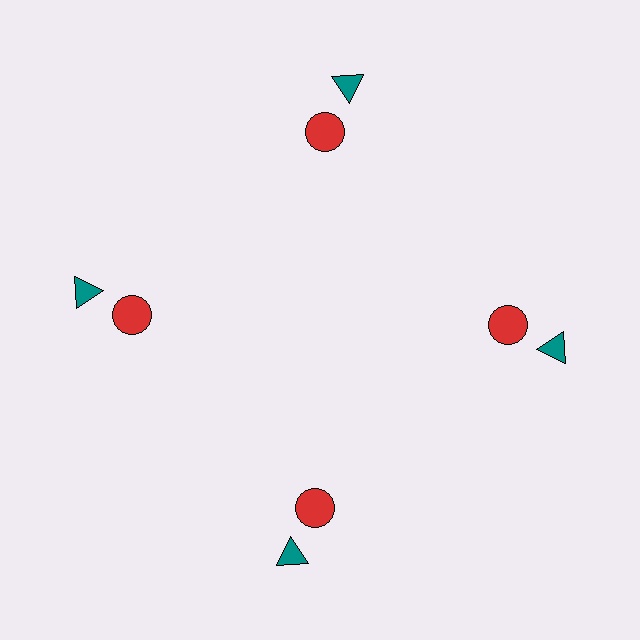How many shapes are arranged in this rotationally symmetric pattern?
There are 8 shapes, arranged in 4 groups of 2.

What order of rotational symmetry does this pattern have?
This pattern has 4-fold rotational symmetry.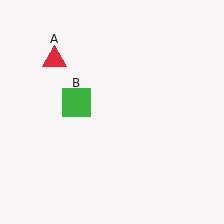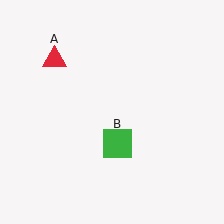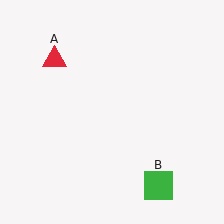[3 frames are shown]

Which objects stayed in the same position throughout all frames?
Red triangle (object A) remained stationary.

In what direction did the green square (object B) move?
The green square (object B) moved down and to the right.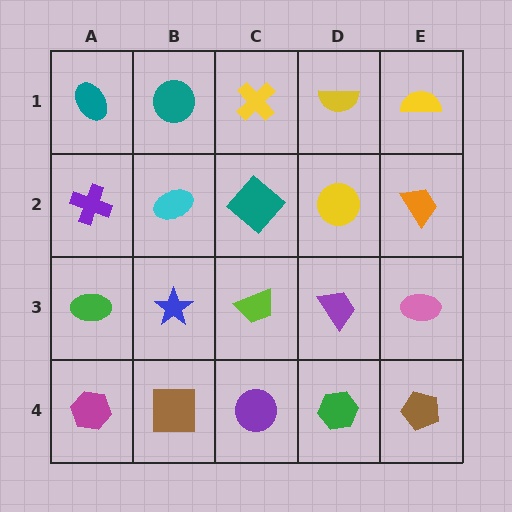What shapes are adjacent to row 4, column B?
A blue star (row 3, column B), a magenta hexagon (row 4, column A), a purple circle (row 4, column C).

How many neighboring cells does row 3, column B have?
4.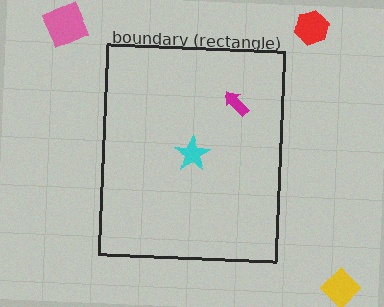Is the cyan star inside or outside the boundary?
Inside.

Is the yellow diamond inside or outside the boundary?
Outside.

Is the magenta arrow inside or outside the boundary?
Inside.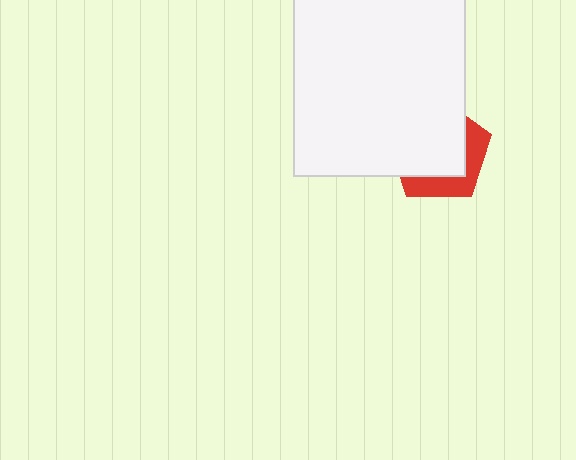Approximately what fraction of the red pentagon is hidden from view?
Roughly 66% of the red pentagon is hidden behind the white rectangle.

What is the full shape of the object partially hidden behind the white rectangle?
The partially hidden object is a red pentagon.